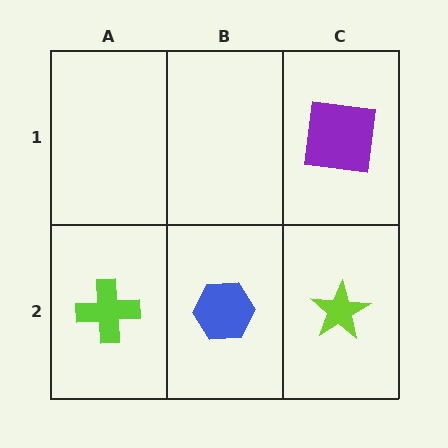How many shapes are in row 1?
1 shape.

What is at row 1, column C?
A purple square.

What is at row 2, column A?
A lime cross.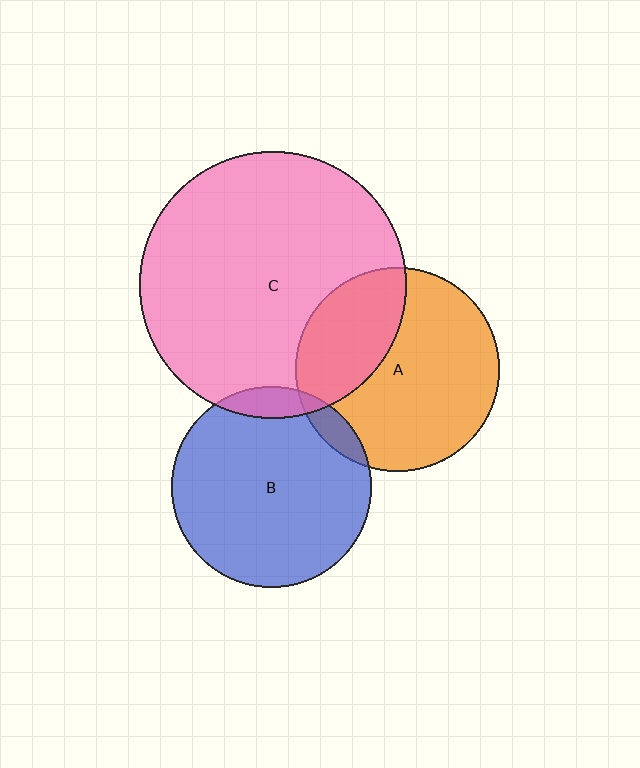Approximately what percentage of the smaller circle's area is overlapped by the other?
Approximately 5%.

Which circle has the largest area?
Circle C (pink).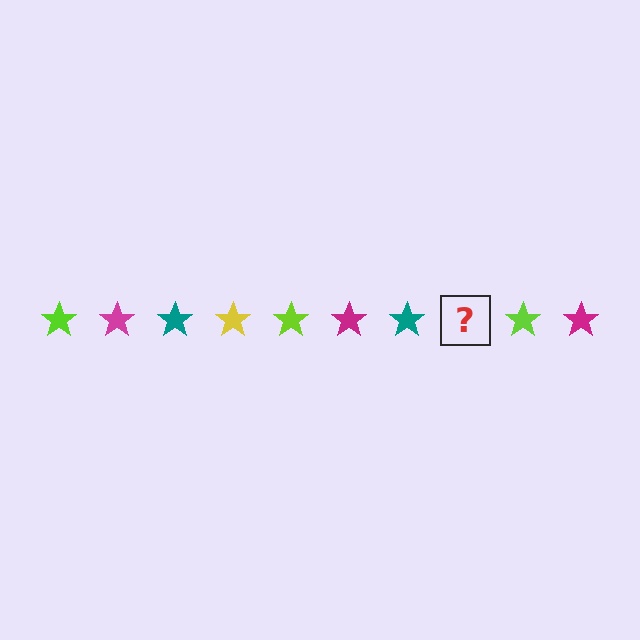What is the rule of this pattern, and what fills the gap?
The rule is that the pattern cycles through lime, magenta, teal, yellow stars. The gap should be filled with a yellow star.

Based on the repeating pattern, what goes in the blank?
The blank should be a yellow star.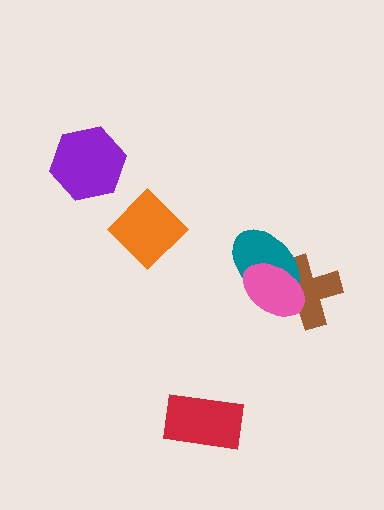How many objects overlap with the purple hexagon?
0 objects overlap with the purple hexagon.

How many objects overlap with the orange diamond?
0 objects overlap with the orange diamond.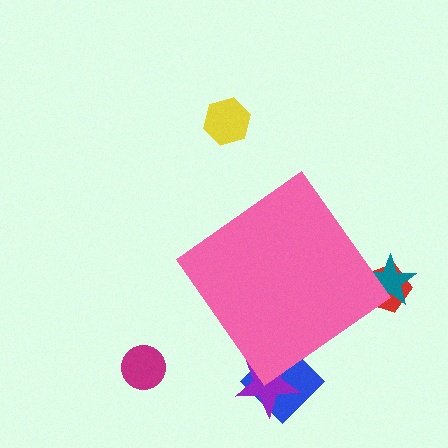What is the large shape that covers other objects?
A pink diamond.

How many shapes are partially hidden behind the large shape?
4 shapes are partially hidden.